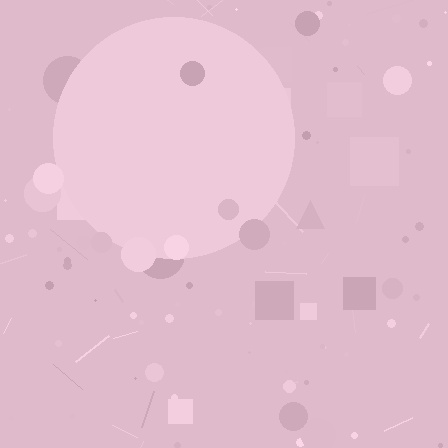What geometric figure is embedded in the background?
A circle is embedded in the background.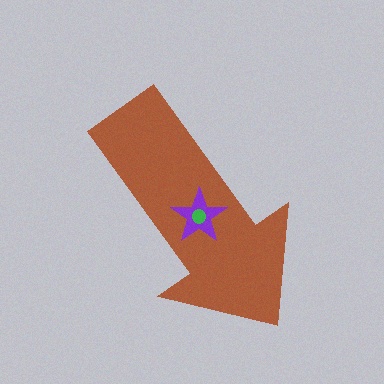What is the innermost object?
The green circle.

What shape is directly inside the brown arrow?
The purple star.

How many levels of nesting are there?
3.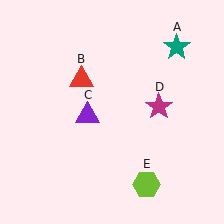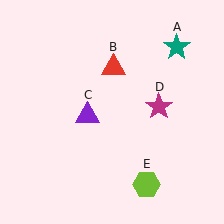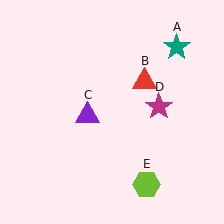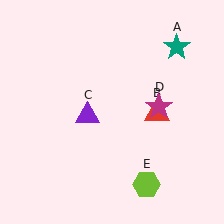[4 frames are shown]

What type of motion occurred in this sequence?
The red triangle (object B) rotated clockwise around the center of the scene.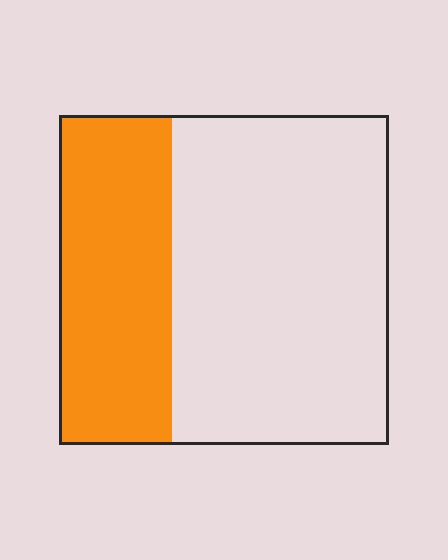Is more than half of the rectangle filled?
No.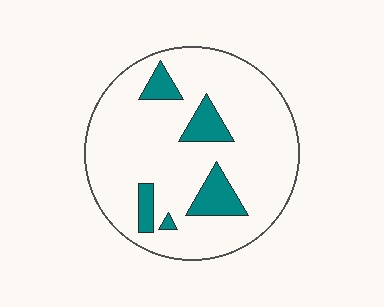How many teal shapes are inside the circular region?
5.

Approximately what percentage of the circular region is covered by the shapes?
Approximately 15%.